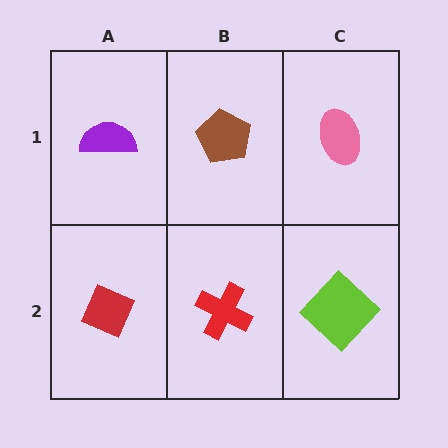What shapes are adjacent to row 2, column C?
A pink ellipse (row 1, column C), a red cross (row 2, column B).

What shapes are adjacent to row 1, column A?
A red diamond (row 2, column A), a brown pentagon (row 1, column B).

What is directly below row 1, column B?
A red cross.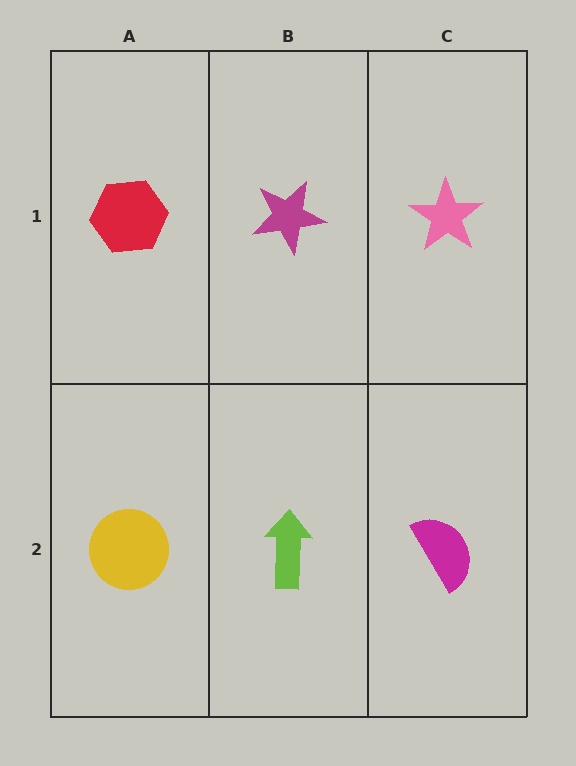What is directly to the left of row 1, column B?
A red hexagon.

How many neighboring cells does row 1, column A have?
2.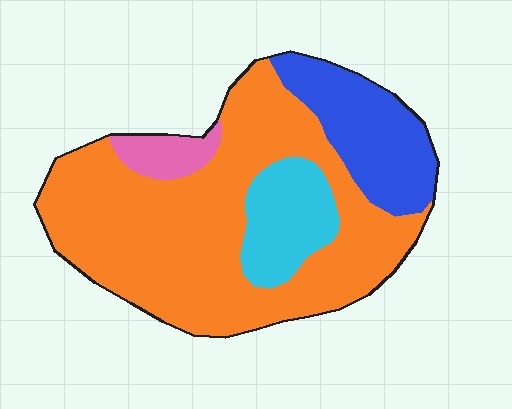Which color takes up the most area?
Orange, at roughly 65%.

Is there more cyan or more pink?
Cyan.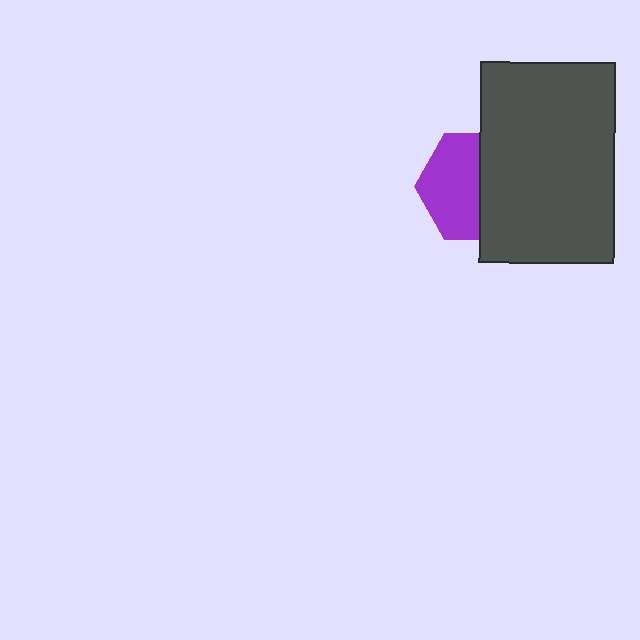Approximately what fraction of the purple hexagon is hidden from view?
Roughly 46% of the purple hexagon is hidden behind the dark gray rectangle.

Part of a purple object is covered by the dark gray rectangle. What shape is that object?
It is a hexagon.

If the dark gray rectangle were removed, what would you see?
You would see the complete purple hexagon.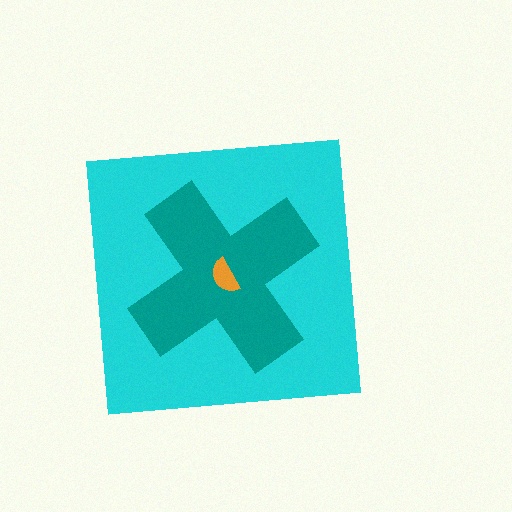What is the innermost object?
The orange semicircle.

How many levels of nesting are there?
3.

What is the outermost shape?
The cyan square.